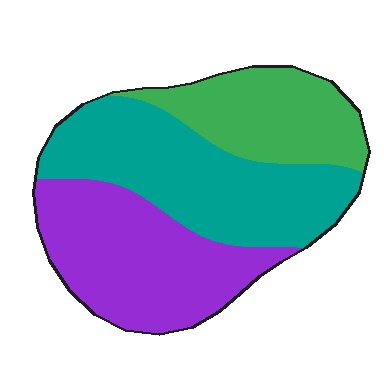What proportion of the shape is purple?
Purple covers about 35% of the shape.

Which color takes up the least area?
Green, at roughly 25%.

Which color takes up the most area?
Teal, at roughly 40%.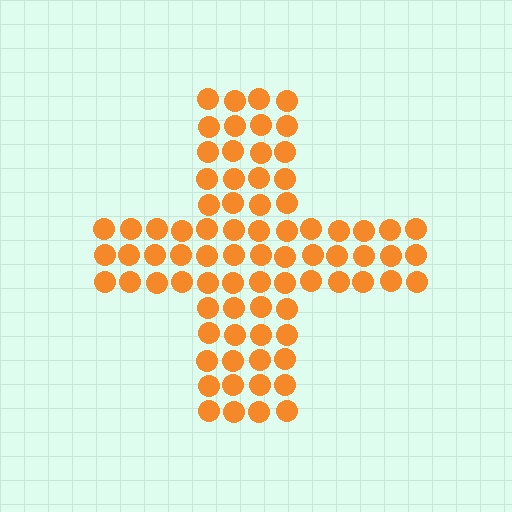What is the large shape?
The large shape is a cross.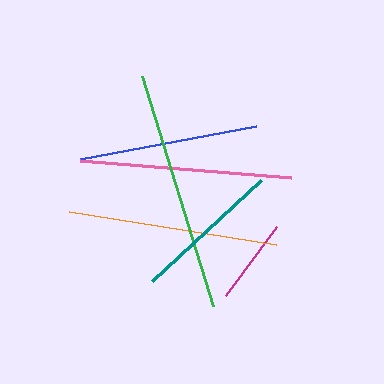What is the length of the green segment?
The green segment is approximately 240 pixels long.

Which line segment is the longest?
The green line is the longest at approximately 240 pixels.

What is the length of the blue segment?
The blue segment is approximately 179 pixels long.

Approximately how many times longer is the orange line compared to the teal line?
The orange line is approximately 1.4 times the length of the teal line.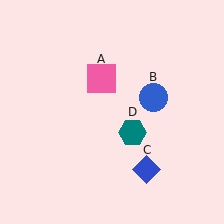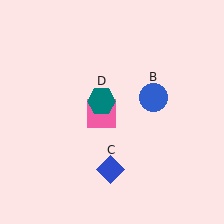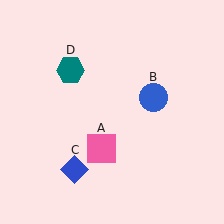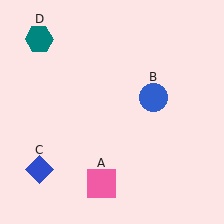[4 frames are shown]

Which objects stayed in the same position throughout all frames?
Blue circle (object B) remained stationary.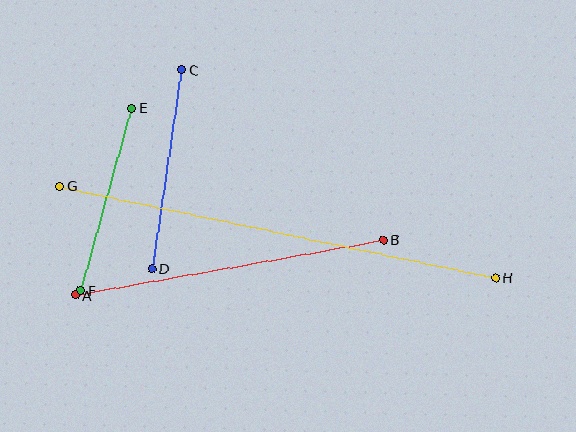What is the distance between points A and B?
The distance is approximately 313 pixels.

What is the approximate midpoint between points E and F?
The midpoint is at approximately (106, 199) pixels.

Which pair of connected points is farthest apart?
Points G and H are farthest apart.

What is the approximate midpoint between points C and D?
The midpoint is at approximately (167, 169) pixels.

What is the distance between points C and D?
The distance is approximately 201 pixels.